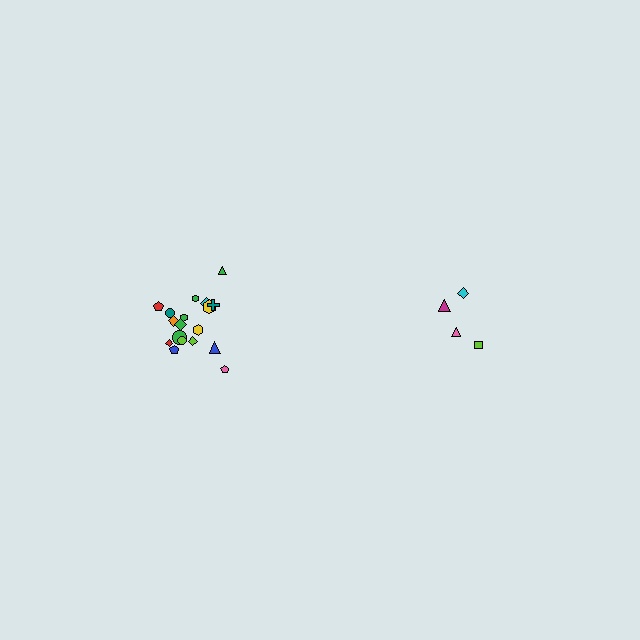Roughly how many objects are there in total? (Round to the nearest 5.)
Roughly 20 objects in total.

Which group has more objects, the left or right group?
The left group.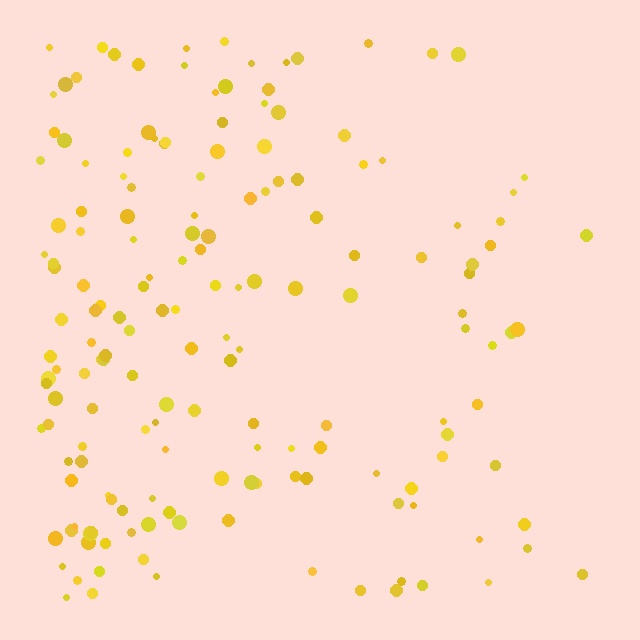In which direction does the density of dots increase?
From right to left, with the left side densest.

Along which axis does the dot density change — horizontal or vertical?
Horizontal.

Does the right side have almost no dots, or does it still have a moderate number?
Still a moderate number, just noticeably fewer than the left.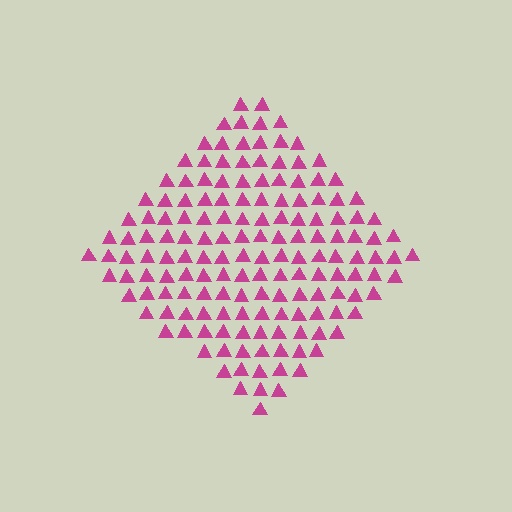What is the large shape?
The large shape is a diamond.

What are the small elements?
The small elements are triangles.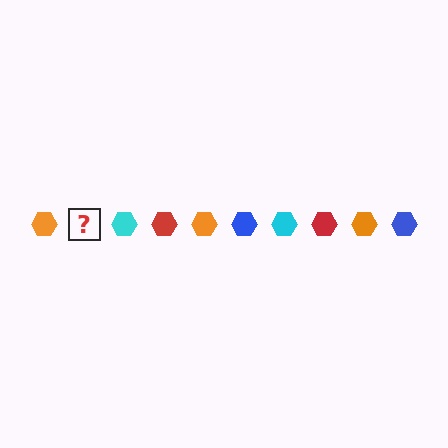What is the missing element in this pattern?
The missing element is a blue hexagon.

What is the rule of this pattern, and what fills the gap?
The rule is that the pattern cycles through orange, blue, cyan, red hexagons. The gap should be filled with a blue hexagon.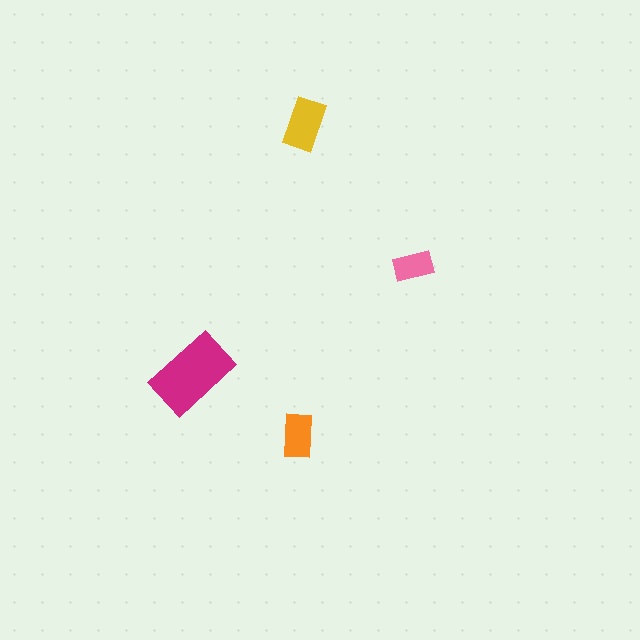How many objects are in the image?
There are 4 objects in the image.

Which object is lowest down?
The orange rectangle is bottommost.